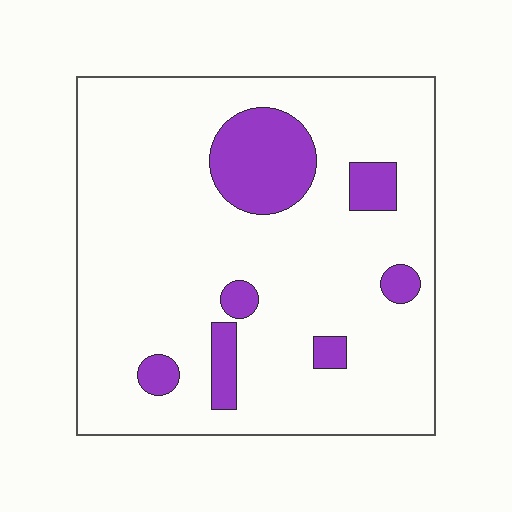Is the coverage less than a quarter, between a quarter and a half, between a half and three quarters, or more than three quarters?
Less than a quarter.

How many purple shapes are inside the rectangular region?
7.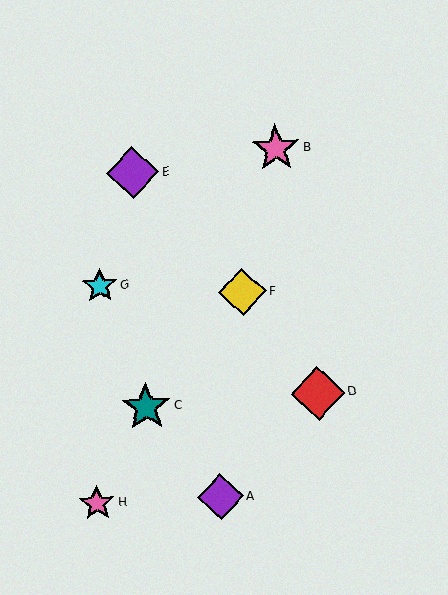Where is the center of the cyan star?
The center of the cyan star is at (100, 286).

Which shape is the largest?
The red diamond (labeled D) is the largest.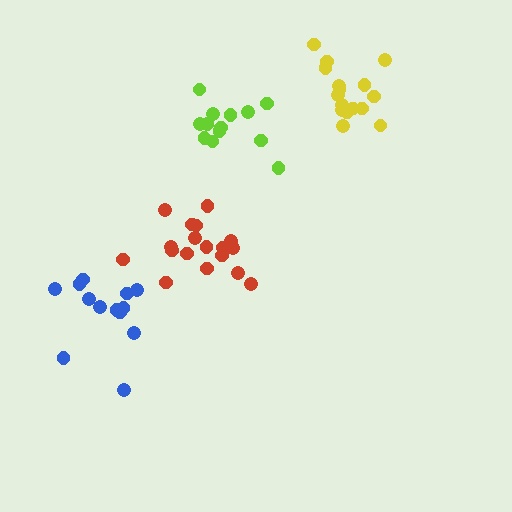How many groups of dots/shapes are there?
There are 4 groups.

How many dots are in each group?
Group 1: 18 dots, Group 2: 13 dots, Group 3: 13 dots, Group 4: 16 dots (60 total).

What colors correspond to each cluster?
The clusters are colored: red, blue, lime, yellow.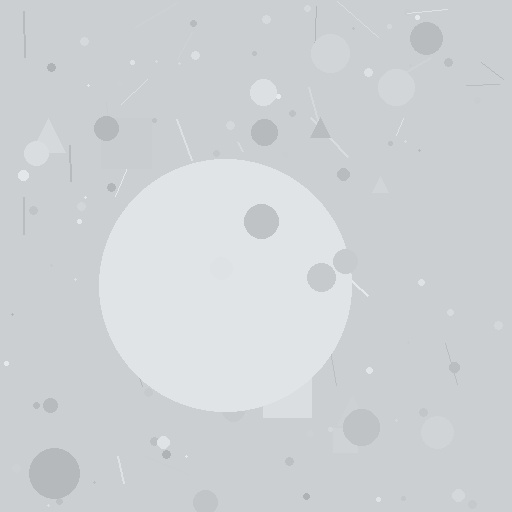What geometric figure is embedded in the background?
A circle is embedded in the background.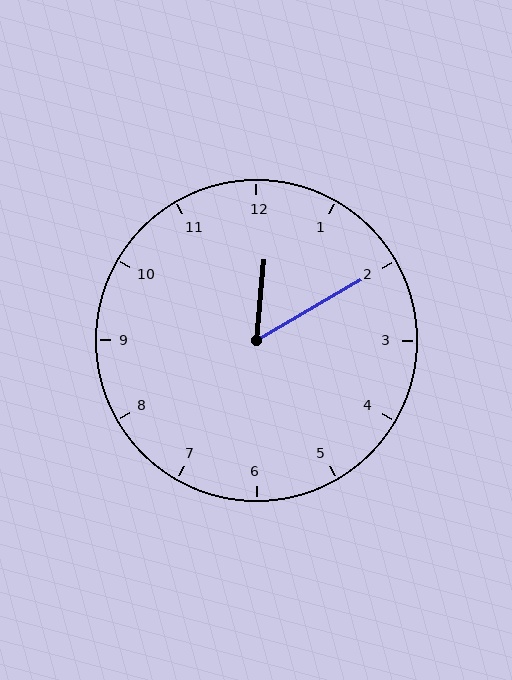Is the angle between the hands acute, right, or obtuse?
It is acute.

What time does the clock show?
12:10.